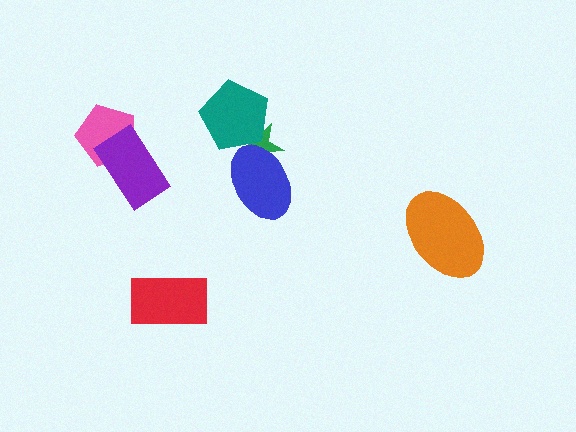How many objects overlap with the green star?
2 objects overlap with the green star.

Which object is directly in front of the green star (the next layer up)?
The teal pentagon is directly in front of the green star.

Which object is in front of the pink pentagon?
The purple rectangle is in front of the pink pentagon.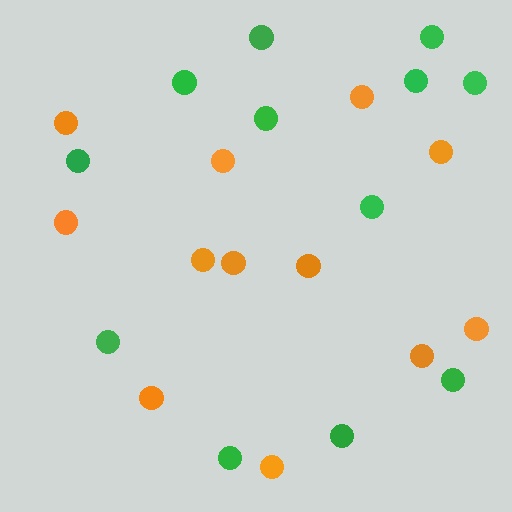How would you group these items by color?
There are 2 groups: one group of orange circles (12) and one group of green circles (12).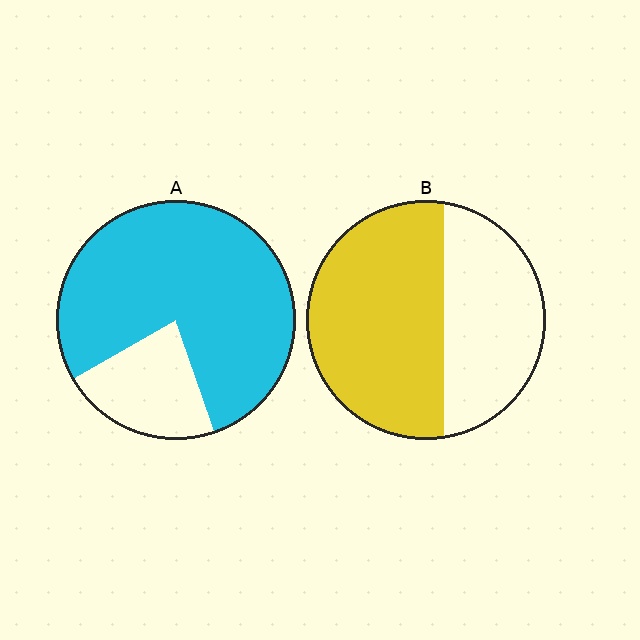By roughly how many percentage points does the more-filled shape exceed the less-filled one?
By roughly 20 percentage points (A over B).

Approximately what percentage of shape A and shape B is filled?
A is approximately 80% and B is approximately 60%.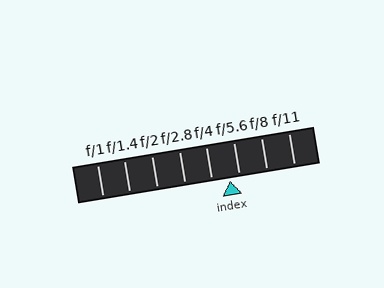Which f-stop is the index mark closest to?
The index mark is closest to f/5.6.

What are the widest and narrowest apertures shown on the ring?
The widest aperture shown is f/1 and the narrowest is f/11.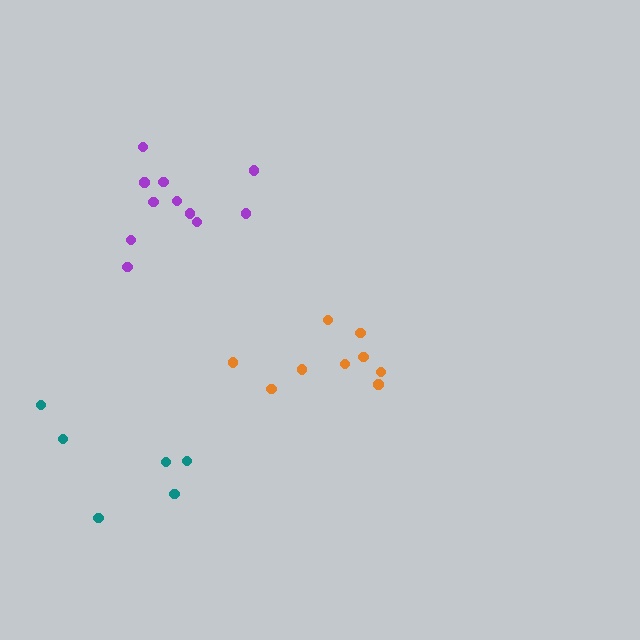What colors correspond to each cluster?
The clusters are colored: orange, teal, purple.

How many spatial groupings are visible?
There are 3 spatial groupings.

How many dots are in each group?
Group 1: 9 dots, Group 2: 6 dots, Group 3: 11 dots (26 total).